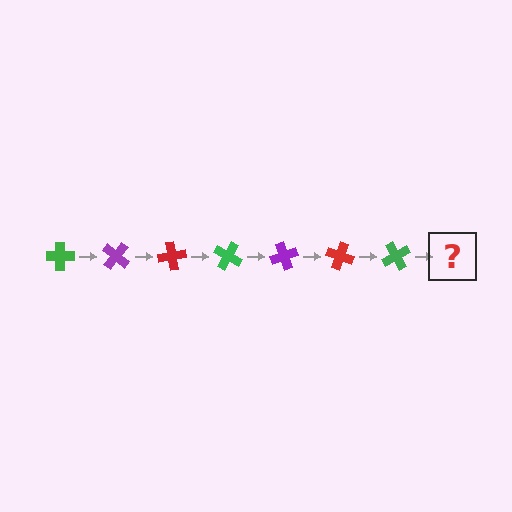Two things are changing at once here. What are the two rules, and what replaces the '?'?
The two rules are that it rotates 40 degrees each step and the color cycles through green, purple, and red. The '?' should be a purple cross, rotated 280 degrees from the start.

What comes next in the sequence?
The next element should be a purple cross, rotated 280 degrees from the start.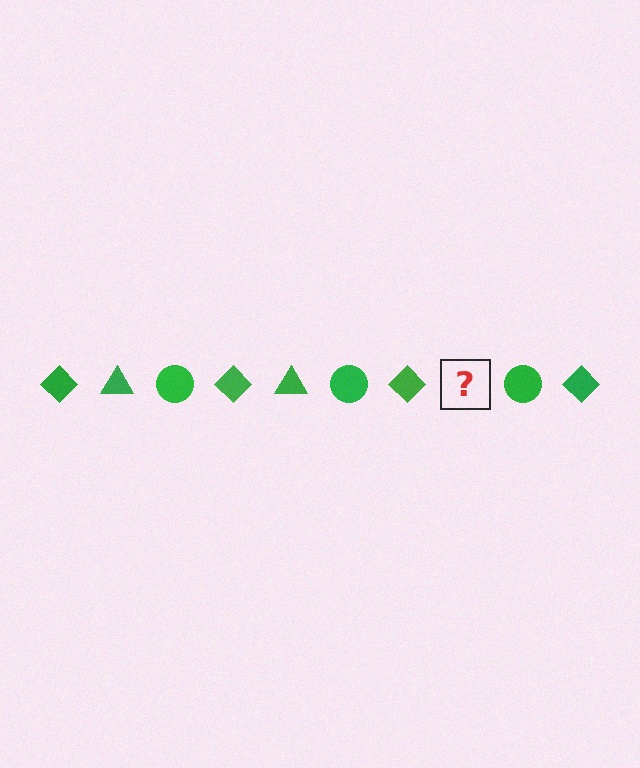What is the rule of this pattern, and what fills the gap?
The rule is that the pattern cycles through diamond, triangle, circle shapes in green. The gap should be filled with a green triangle.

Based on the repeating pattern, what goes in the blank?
The blank should be a green triangle.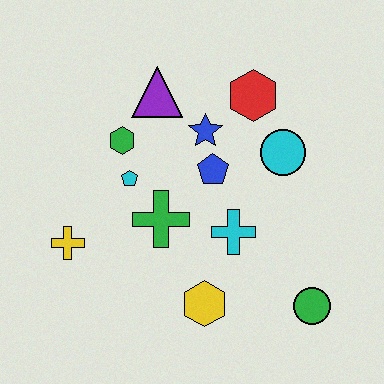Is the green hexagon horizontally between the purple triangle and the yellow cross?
Yes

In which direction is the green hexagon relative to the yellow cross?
The green hexagon is above the yellow cross.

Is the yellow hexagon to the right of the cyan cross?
No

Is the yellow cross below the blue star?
Yes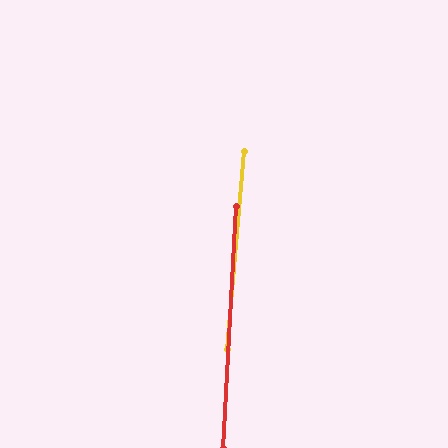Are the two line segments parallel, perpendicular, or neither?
Parallel — their directions differ by only 1.8°.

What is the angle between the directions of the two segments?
Approximately 2 degrees.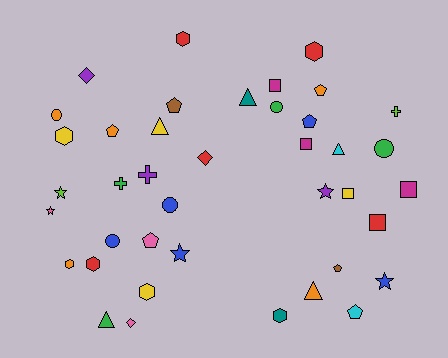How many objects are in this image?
There are 40 objects.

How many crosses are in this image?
There are 3 crosses.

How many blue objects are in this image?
There are 5 blue objects.